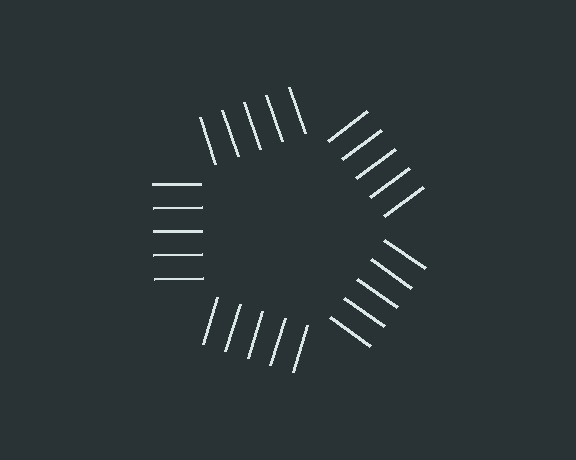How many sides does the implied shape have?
5 sides — the line-ends trace a pentagon.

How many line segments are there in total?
25 — 5 along each of the 5 edges.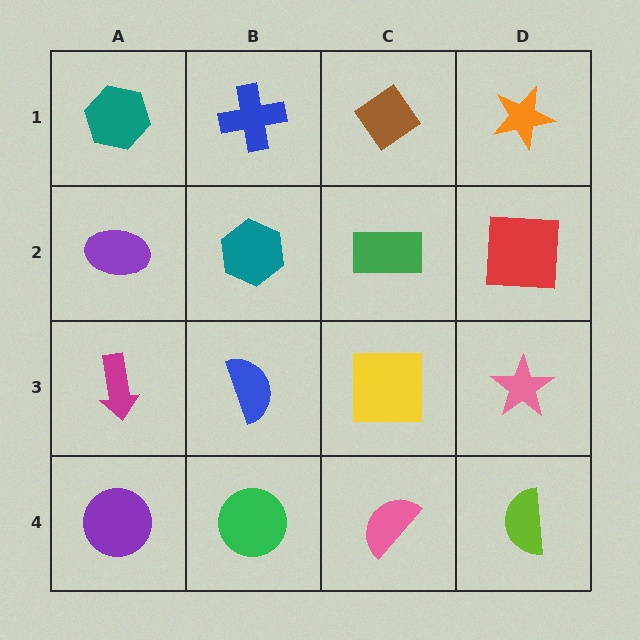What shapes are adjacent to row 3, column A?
A purple ellipse (row 2, column A), a purple circle (row 4, column A), a blue semicircle (row 3, column B).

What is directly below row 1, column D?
A red square.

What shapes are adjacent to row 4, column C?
A yellow square (row 3, column C), a green circle (row 4, column B), a lime semicircle (row 4, column D).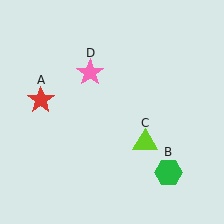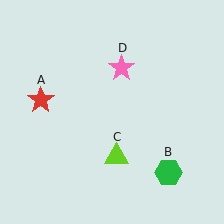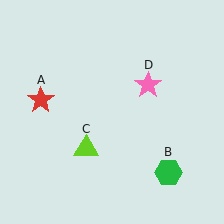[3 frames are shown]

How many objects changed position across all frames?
2 objects changed position: lime triangle (object C), pink star (object D).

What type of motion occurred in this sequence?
The lime triangle (object C), pink star (object D) rotated clockwise around the center of the scene.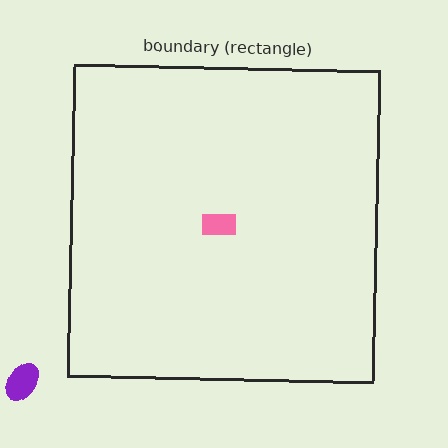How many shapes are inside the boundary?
1 inside, 1 outside.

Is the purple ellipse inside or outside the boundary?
Outside.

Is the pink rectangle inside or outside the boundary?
Inside.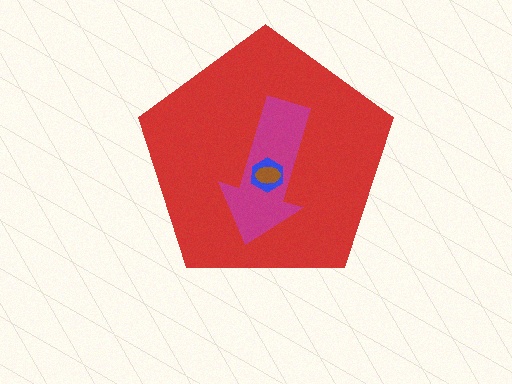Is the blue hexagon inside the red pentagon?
Yes.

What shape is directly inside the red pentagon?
The magenta arrow.